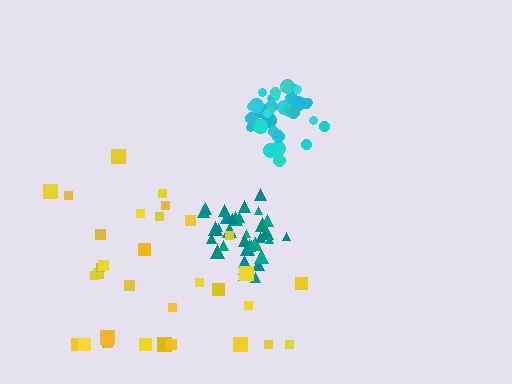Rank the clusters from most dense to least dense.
cyan, teal, yellow.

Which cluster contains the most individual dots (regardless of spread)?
Teal (35).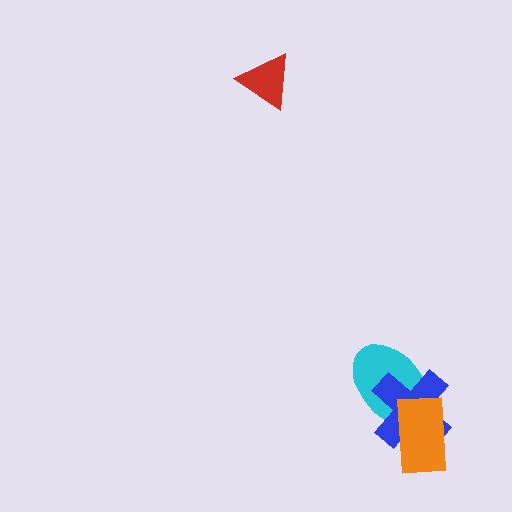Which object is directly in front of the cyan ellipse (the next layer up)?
The blue cross is directly in front of the cyan ellipse.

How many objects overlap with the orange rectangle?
2 objects overlap with the orange rectangle.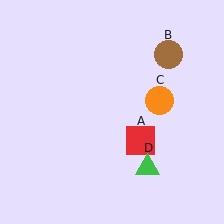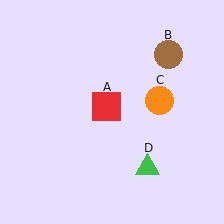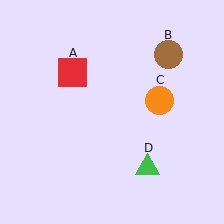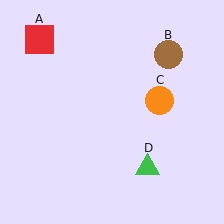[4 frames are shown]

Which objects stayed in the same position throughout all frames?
Brown circle (object B) and orange circle (object C) and green triangle (object D) remained stationary.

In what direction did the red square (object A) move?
The red square (object A) moved up and to the left.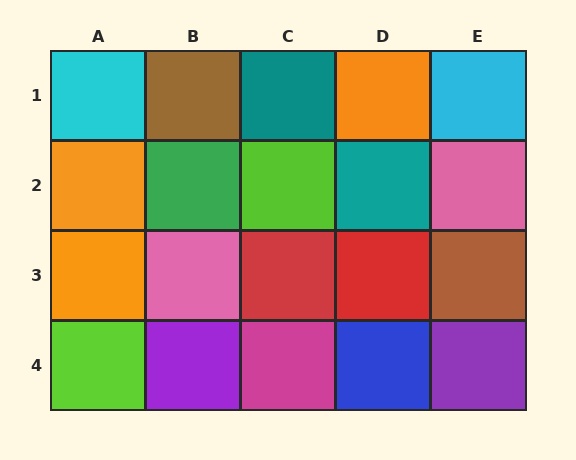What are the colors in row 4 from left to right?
Lime, purple, magenta, blue, purple.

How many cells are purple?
2 cells are purple.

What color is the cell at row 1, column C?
Teal.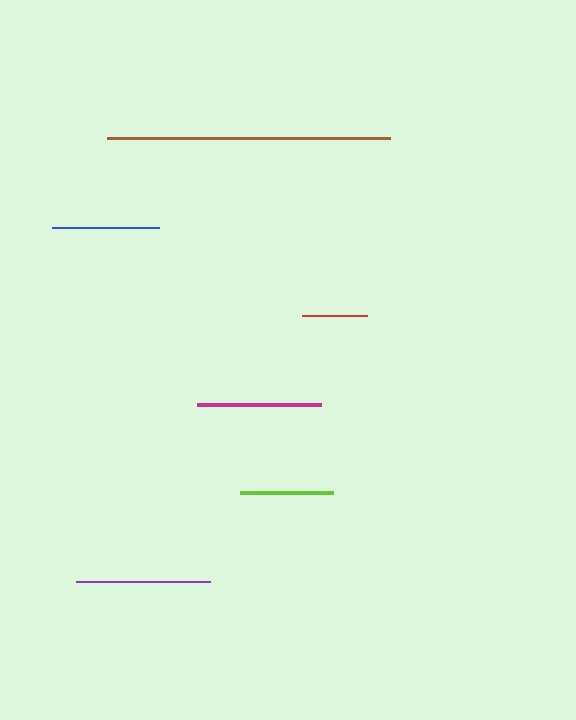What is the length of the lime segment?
The lime segment is approximately 93 pixels long.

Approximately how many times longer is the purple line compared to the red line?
The purple line is approximately 2.0 times the length of the red line.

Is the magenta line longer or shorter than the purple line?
The purple line is longer than the magenta line.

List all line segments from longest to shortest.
From longest to shortest: brown, purple, magenta, blue, lime, red.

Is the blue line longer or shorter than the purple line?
The purple line is longer than the blue line.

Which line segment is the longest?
The brown line is the longest at approximately 283 pixels.